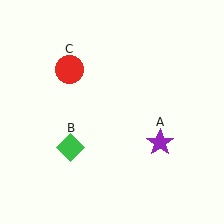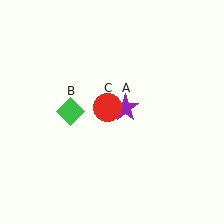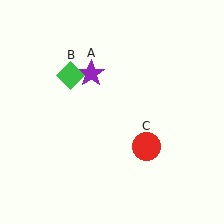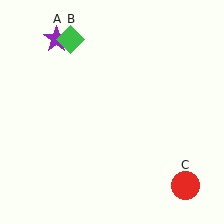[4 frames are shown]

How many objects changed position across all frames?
3 objects changed position: purple star (object A), green diamond (object B), red circle (object C).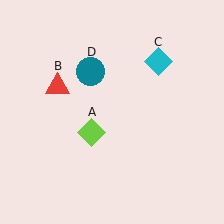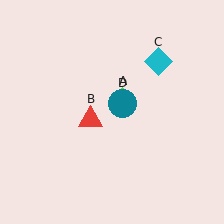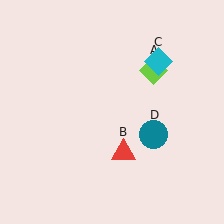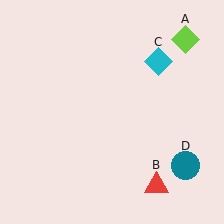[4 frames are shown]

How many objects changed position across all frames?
3 objects changed position: lime diamond (object A), red triangle (object B), teal circle (object D).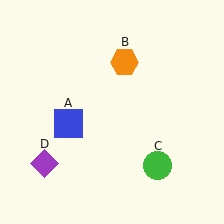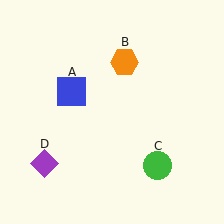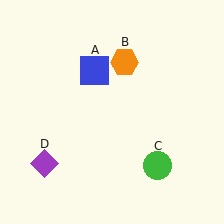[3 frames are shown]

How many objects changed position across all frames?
1 object changed position: blue square (object A).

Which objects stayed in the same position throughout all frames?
Orange hexagon (object B) and green circle (object C) and purple diamond (object D) remained stationary.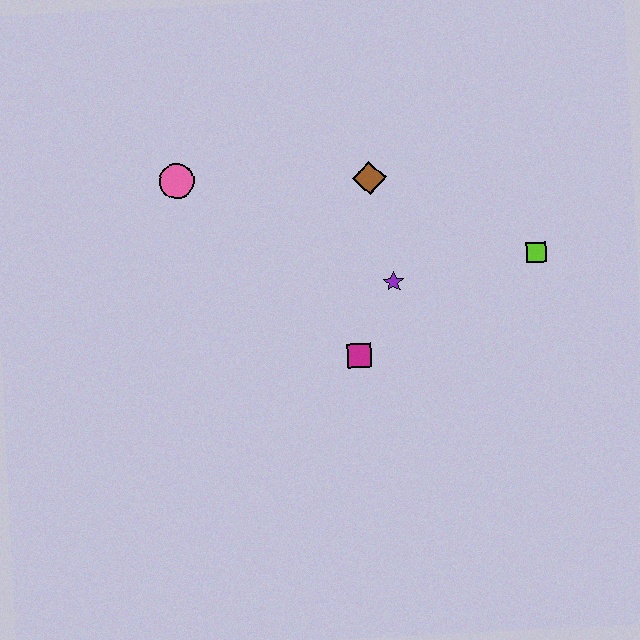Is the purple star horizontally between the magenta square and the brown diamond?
No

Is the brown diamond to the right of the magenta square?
Yes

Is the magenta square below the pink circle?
Yes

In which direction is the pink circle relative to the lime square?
The pink circle is to the left of the lime square.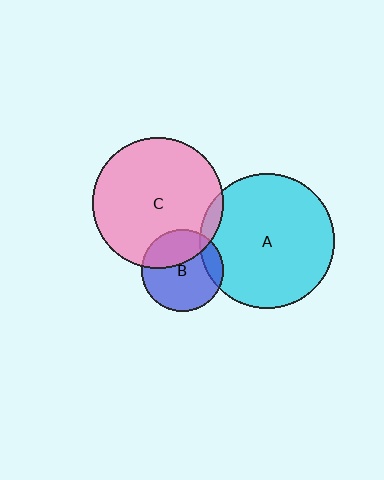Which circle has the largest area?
Circle A (cyan).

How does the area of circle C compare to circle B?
Approximately 2.6 times.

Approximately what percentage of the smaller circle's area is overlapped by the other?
Approximately 35%.